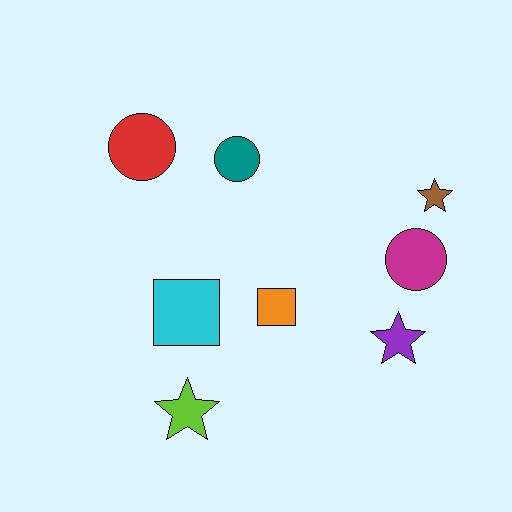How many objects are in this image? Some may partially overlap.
There are 8 objects.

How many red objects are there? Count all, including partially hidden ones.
There is 1 red object.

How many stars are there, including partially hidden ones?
There are 3 stars.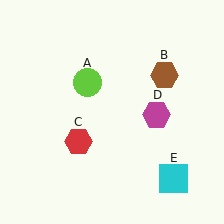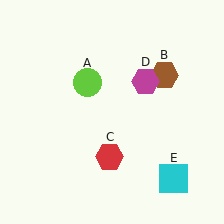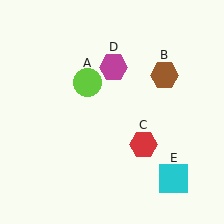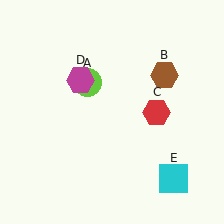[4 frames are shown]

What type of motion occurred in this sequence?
The red hexagon (object C), magenta hexagon (object D) rotated counterclockwise around the center of the scene.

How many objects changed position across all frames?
2 objects changed position: red hexagon (object C), magenta hexagon (object D).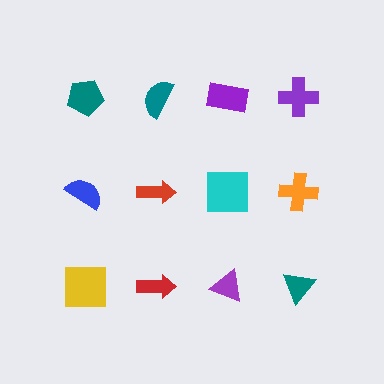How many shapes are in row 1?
4 shapes.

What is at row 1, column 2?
A teal semicircle.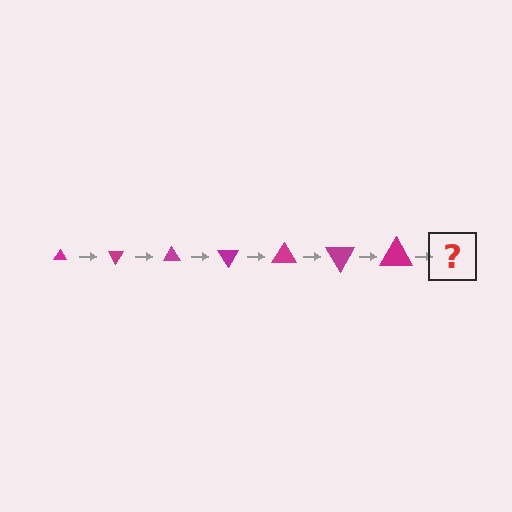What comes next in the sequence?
The next element should be a triangle, larger than the previous one and rotated 420 degrees from the start.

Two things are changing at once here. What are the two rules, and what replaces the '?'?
The two rules are that the triangle grows larger each step and it rotates 60 degrees each step. The '?' should be a triangle, larger than the previous one and rotated 420 degrees from the start.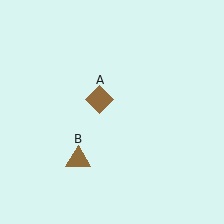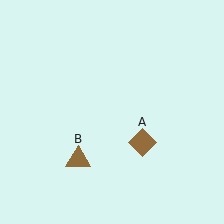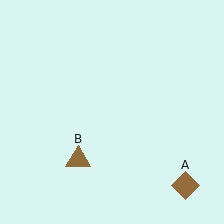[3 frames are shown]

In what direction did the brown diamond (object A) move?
The brown diamond (object A) moved down and to the right.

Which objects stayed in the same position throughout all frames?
Brown triangle (object B) remained stationary.